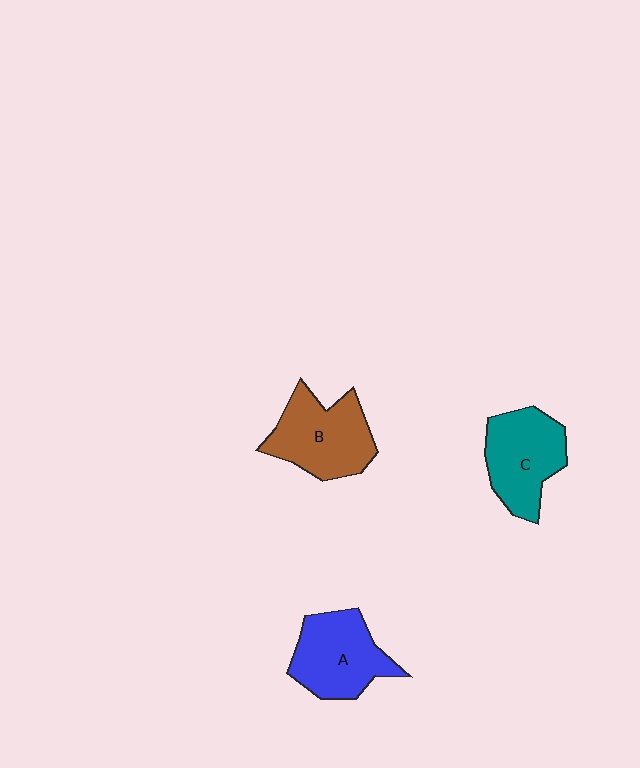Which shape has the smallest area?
Shape C (teal).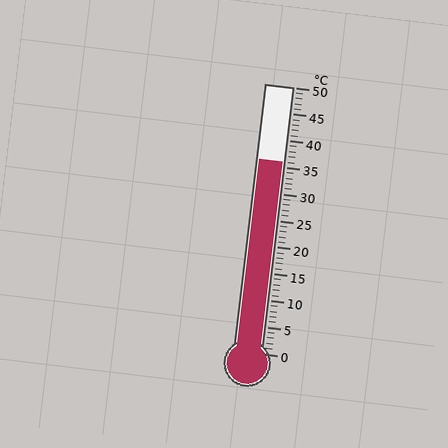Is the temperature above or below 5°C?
The temperature is above 5°C.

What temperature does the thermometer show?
The thermometer shows approximately 36°C.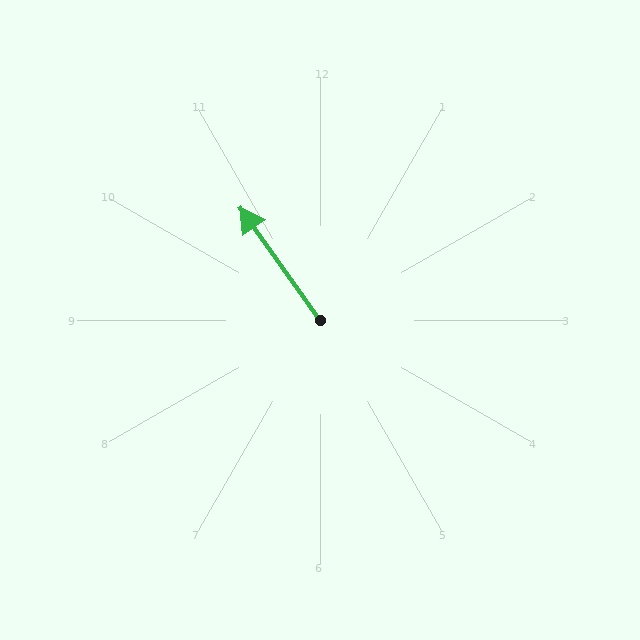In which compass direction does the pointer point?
Northwest.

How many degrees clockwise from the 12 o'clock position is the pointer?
Approximately 324 degrees.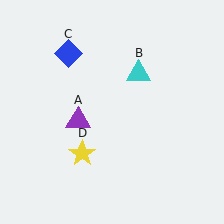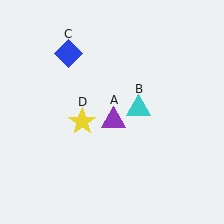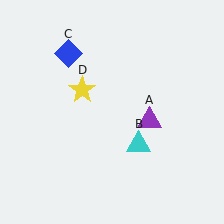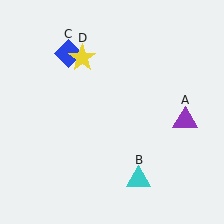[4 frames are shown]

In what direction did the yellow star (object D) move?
The yellow star (object D) moved up.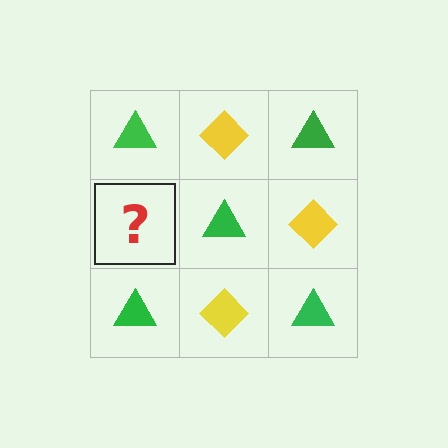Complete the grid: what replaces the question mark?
The question mark should be replaced with a yellow diamond.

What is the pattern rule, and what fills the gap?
The rule is that it alternates green triangle and yellow diamond in a checkerboard pattern. The gap should be filled with a yellow diamond.